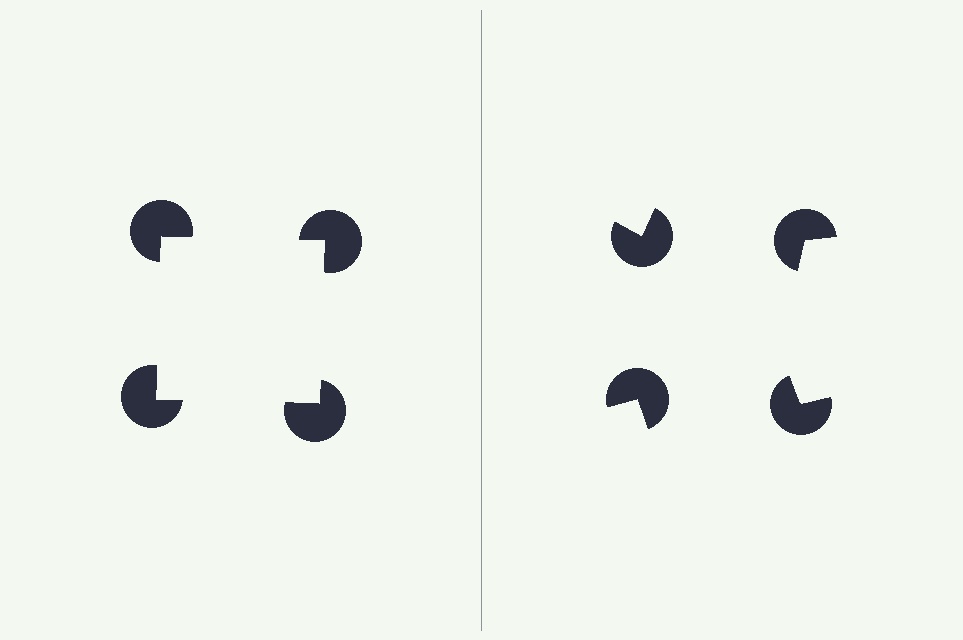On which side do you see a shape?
An illusory square appears on the left side. On the right side the wedge cuts are rotated, so no coherent shape forms.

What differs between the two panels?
The pac-man discs are positioned identically on both sides; only the wedge orientations differ. On the left they align to a square; on the right they are misaligned.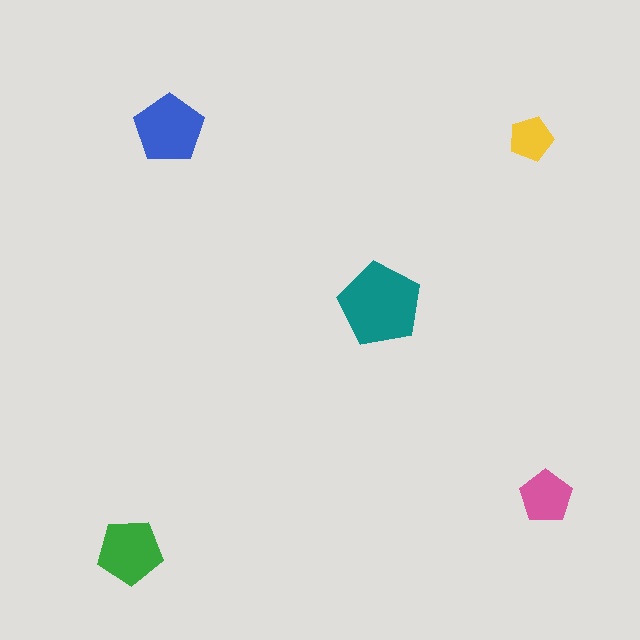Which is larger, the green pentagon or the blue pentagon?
The blue one.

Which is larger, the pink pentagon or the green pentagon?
The green one.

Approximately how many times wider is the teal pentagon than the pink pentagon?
About 1.5 times wider.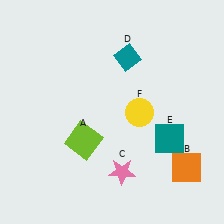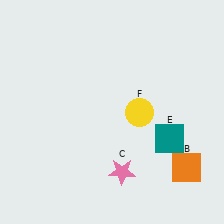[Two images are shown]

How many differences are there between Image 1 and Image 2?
There are 2 differences between the two images.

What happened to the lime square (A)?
The lime square (A) was removed in Image 2. It was in the bottom-left area of Image 1.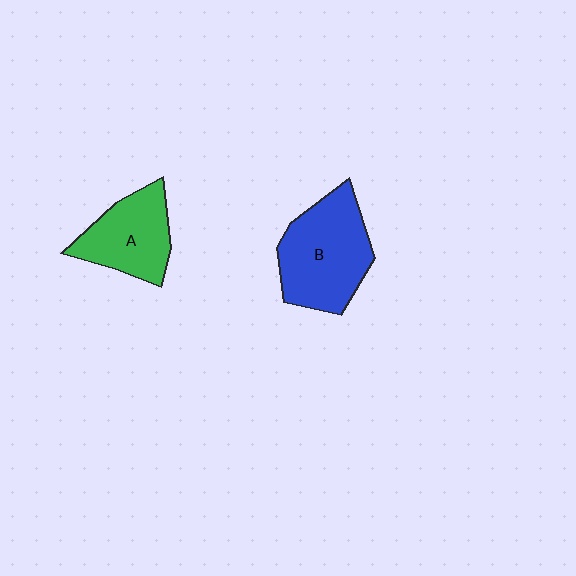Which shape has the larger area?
Shape B (blue).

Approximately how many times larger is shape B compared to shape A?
Approximately 1.3 times.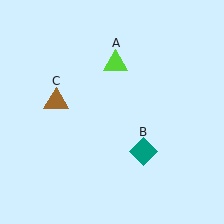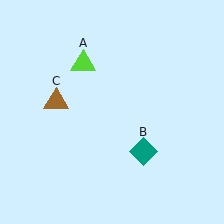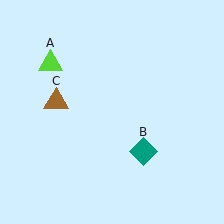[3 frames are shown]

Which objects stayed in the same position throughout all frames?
Teal diamond (object B) and brown triangle (object C) remained stationary.